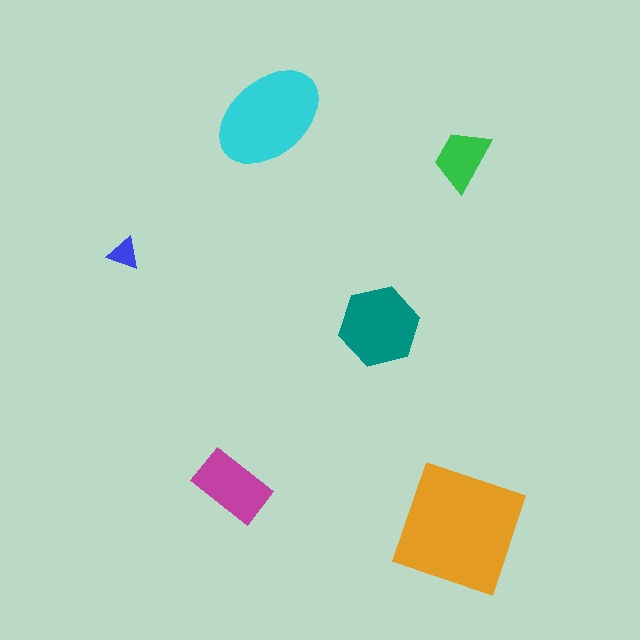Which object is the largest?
The orange square.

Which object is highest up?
The cyan ellipse is topmost.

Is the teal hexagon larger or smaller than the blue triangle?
Larger.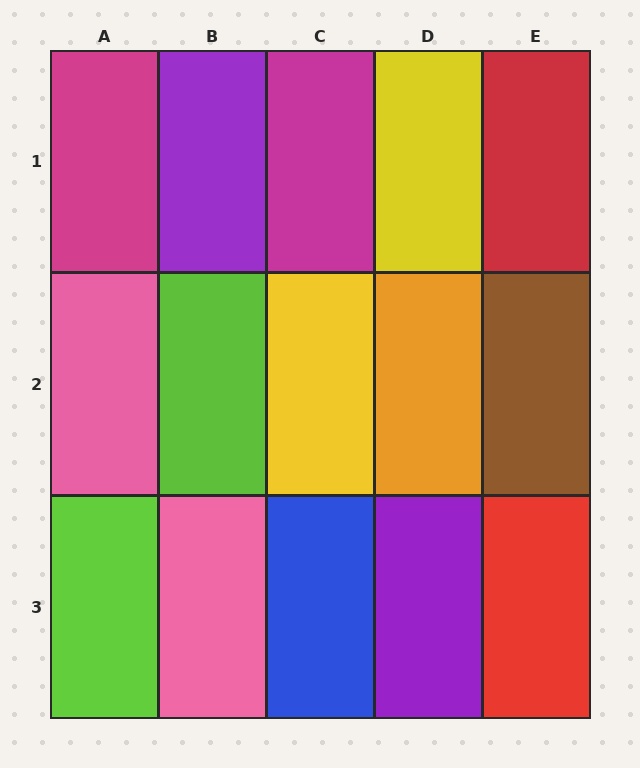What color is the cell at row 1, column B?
Purple.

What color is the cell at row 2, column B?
Lime.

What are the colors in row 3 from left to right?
Lime, pink, blue, purple, red.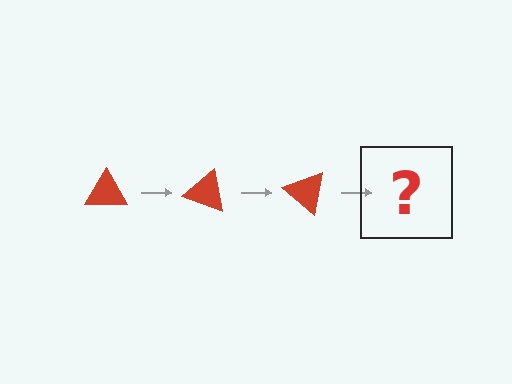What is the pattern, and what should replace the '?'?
The pattern is that the triangle rotates 20 degrees each step. The '?' should be a red triangle rotated 60 degrees.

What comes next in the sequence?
The next element should be a red triangle rotated 60 degrees.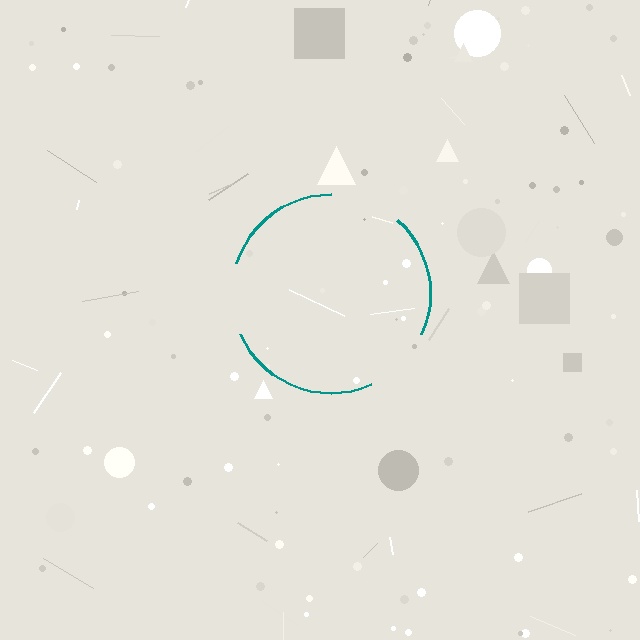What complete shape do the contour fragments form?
The contour fragments form a circle.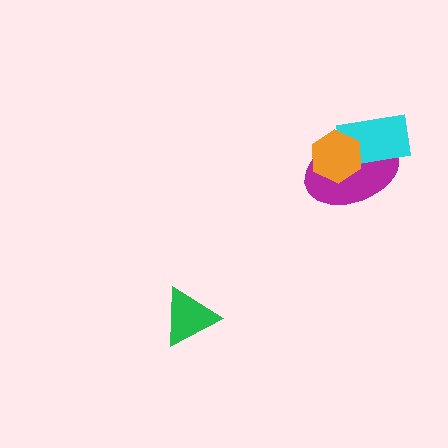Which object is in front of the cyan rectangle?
The orange hexagon is in front of the cyan rectangle.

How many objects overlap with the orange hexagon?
2 objects overlap with the orange hexagon.